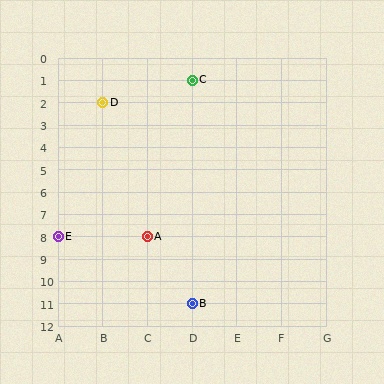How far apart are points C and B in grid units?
Points C and B are 10 rows apart.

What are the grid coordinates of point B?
Point B is at grid coordinates (D, 11).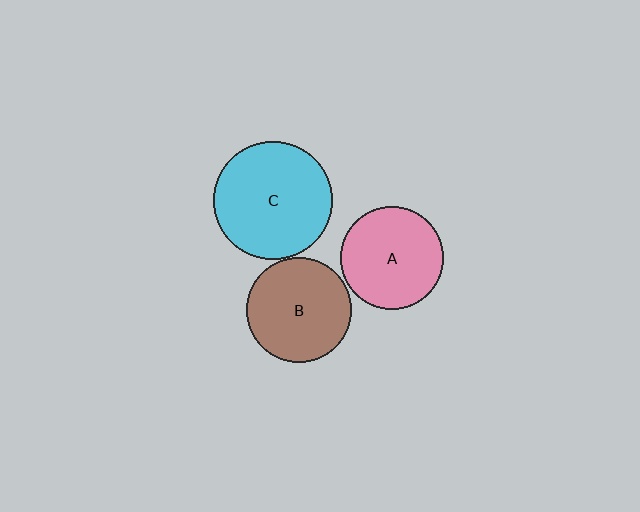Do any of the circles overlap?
No, none of the circles overlap.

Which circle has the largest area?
Circle C (cyan).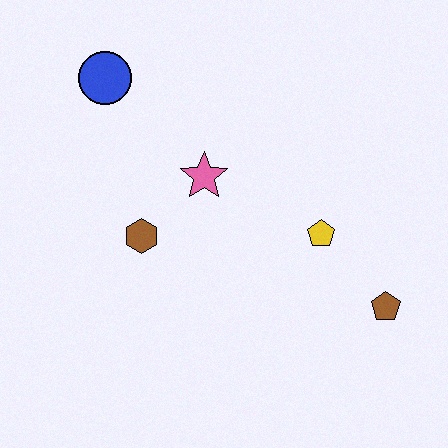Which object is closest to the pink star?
The brown hexagon is closest to the pink star.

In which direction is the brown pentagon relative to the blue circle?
The brown pentagon is to the right of the blue circle.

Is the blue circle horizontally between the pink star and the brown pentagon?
No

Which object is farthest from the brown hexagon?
The brown pentagon is farthest from the brown hexagon.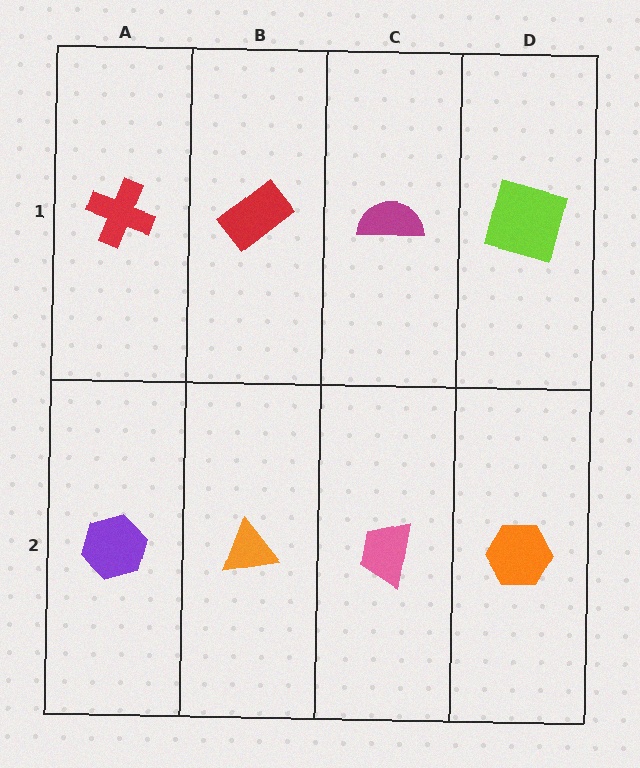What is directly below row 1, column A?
A purple hexagon.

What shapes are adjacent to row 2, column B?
A red rectangle (row 1, column B), a purple hexagon (row 2, column A), a pink trapezoid (row 2, column C).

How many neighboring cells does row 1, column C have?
3.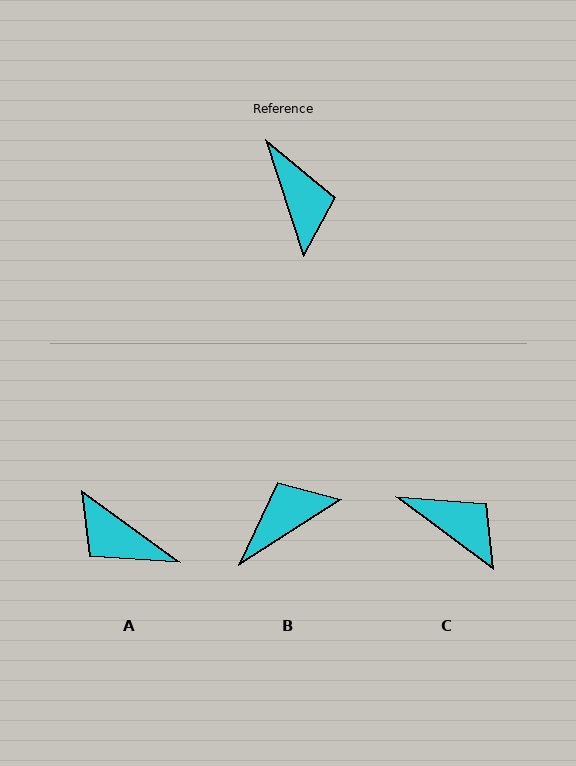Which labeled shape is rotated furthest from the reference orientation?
A, about 144 degrees away.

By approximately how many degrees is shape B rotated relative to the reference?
Approximately 105 degrees counter-clockwise.